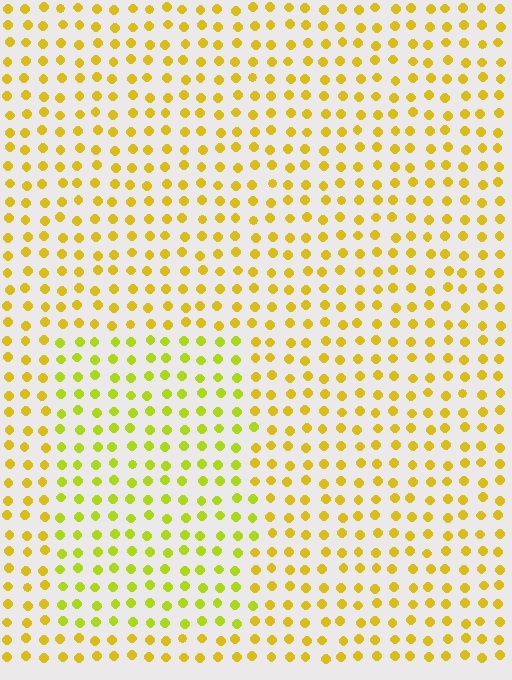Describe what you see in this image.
The image is filled with small yellow elements in a uniform arrangement. A rectangle-shaped region is visible where the elements are tinted to a slightly different hue, forming a subtle color boundary.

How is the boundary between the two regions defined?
The boundary is defined purely by a slight shift in hue (about 23 degrees). Spacing, size, and orientation are identical on both sides.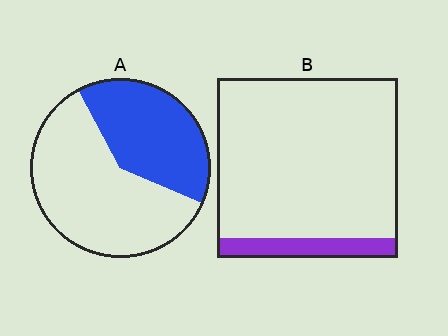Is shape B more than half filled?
No.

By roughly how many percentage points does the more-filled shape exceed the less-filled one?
By roughly 30 percentage points (A over B).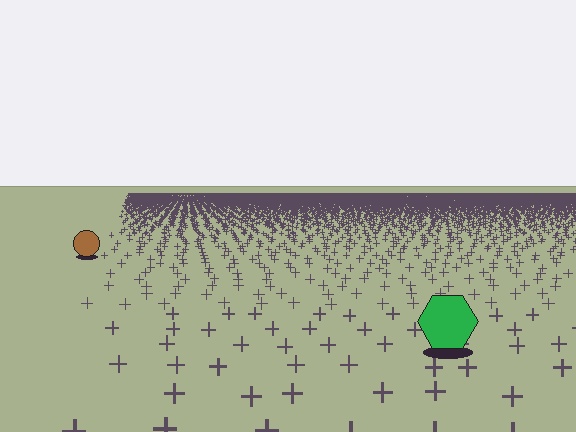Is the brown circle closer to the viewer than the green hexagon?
No. The green hexagon is closer — you can tell from the texture gradient: the ground texture is coarser near it.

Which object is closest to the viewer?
The green hexagon is closest. The texture marks near it are larger and more spread out.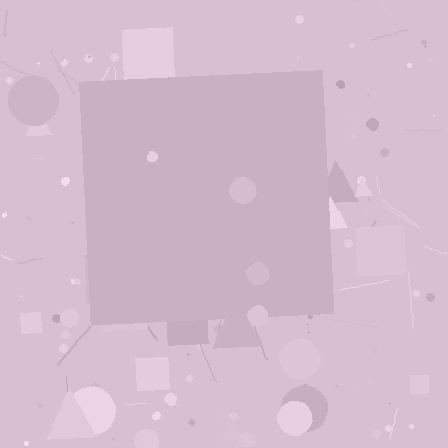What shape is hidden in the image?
A square is hidden in the image.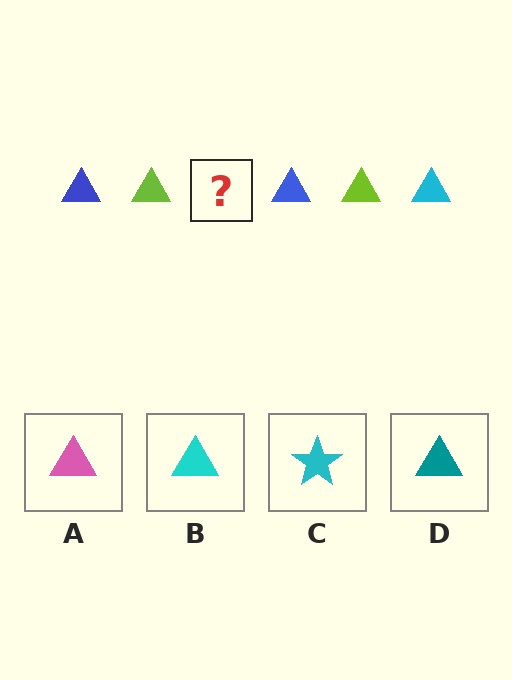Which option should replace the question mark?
Option B.